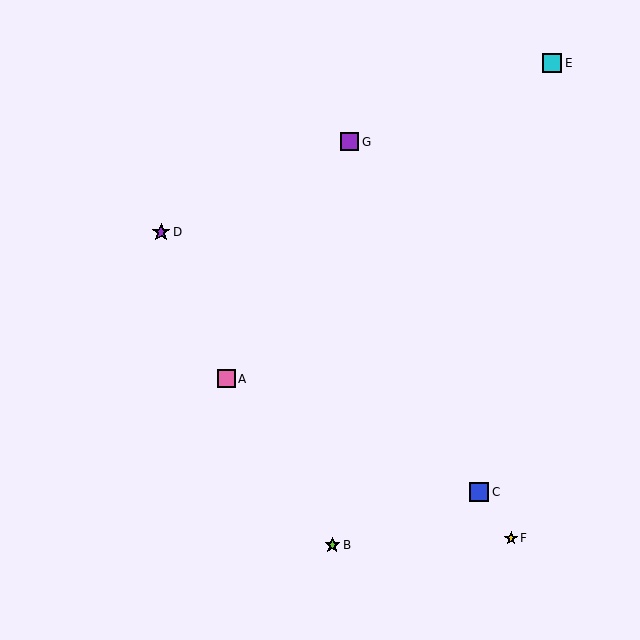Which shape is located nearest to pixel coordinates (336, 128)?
The purple square (labeled G) at (349, 142) is nearest to that location.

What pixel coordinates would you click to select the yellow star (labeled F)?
Click at (511, 538) to select the yellow star F.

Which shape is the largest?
The cyan square (labeled E) is the largest.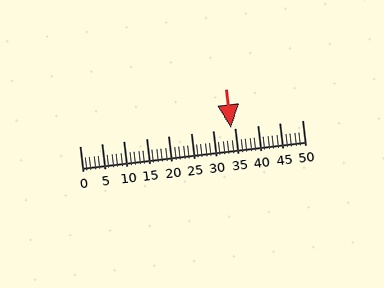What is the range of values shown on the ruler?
The ruler shows values from 0 to 50.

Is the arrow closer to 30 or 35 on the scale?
The arrow is closer to 35.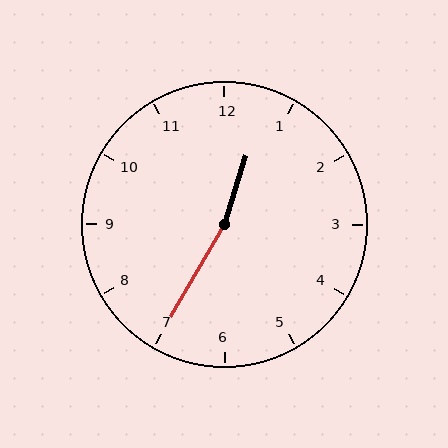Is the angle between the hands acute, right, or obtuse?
It is obtuse.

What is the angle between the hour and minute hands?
Approximately 168 degrees.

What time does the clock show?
12:35.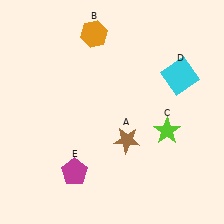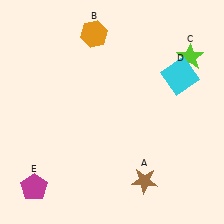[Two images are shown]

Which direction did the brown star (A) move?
The brown star (A) moved down.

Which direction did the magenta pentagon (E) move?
The magenta pentagon (E) moved left.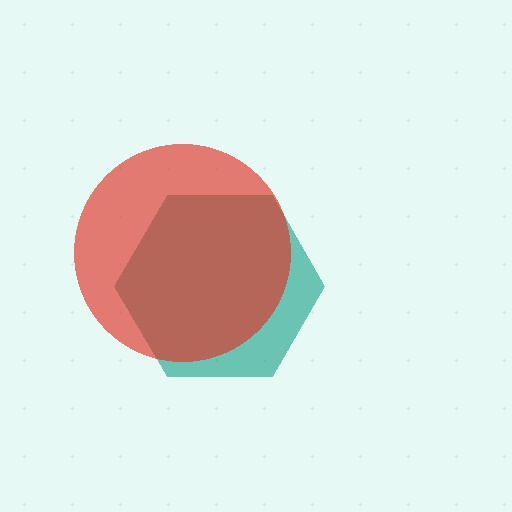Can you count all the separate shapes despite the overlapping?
Yes, there are 2 separate shapes.